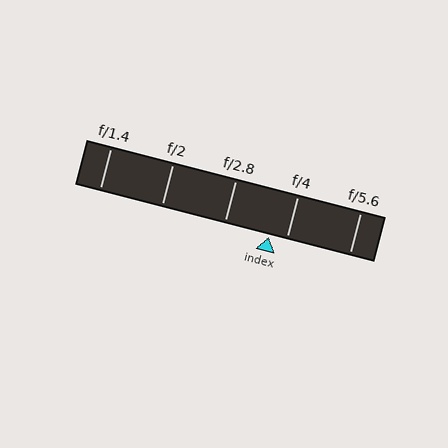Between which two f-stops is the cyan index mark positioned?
The index mark is between f/2.8 and f/4.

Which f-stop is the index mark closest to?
The index mark is closest to f/4.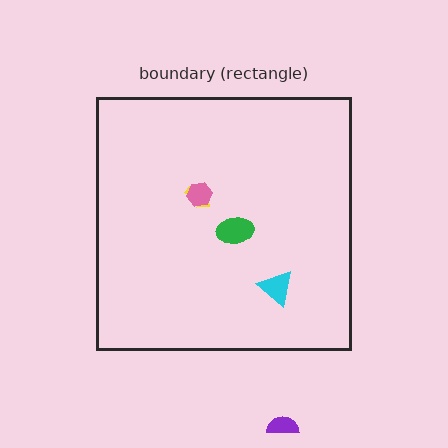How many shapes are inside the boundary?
4 inside, 1 outside.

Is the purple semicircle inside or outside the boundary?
Outside.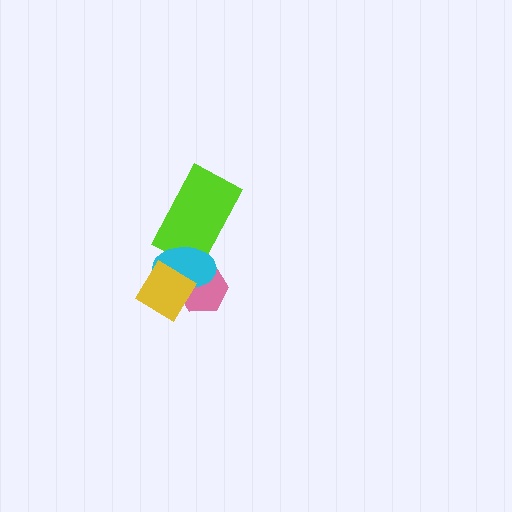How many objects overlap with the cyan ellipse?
3 objects overlap with the cyan ellipse.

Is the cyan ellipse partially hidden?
Yes, it is partially covered by another shape.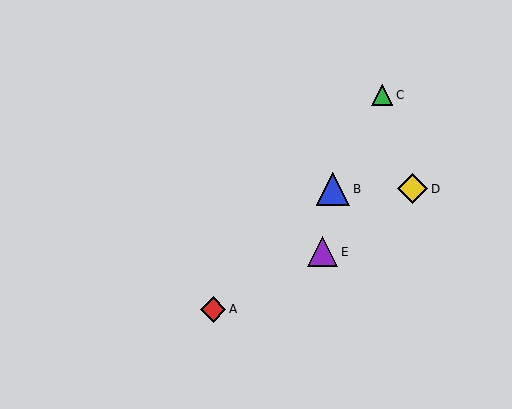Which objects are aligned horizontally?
Objects B, D are aligned horizontally.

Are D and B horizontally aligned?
Yes, both are at y≈189.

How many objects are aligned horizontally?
2 objects (B, D) are aligned horizontally.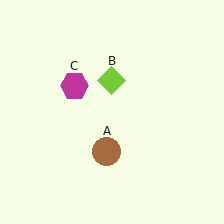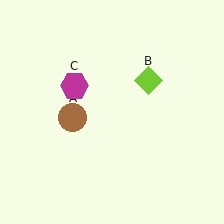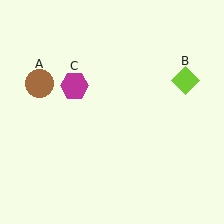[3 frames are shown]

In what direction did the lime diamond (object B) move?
The lime diamond (object B) moved right.